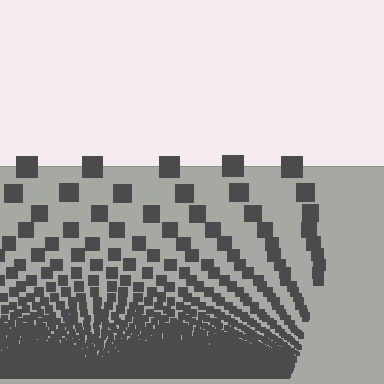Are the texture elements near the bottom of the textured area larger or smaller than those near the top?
Smaller. The gradient is inverted — elements near the bottom are smaller and denser.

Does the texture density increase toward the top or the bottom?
Density increases toward the bottom.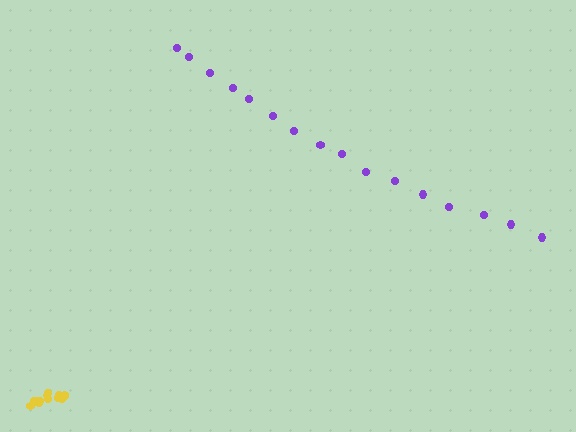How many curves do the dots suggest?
There are 2 distinct paths.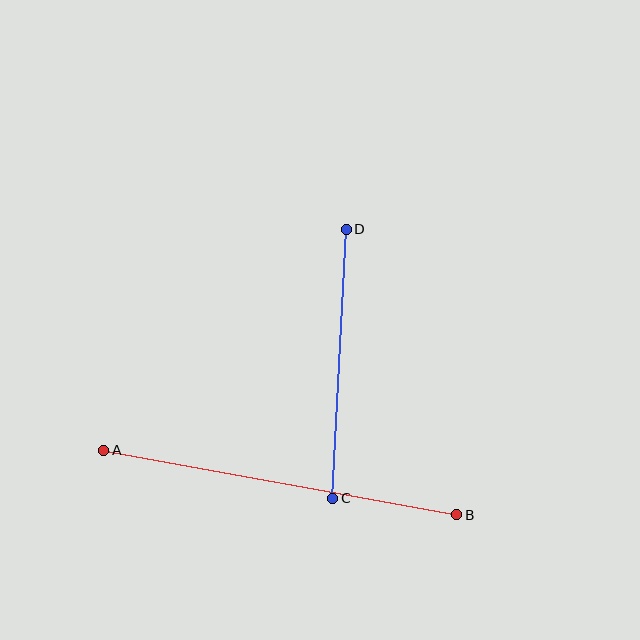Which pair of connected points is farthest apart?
Points A and B are farthest apart.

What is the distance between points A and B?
The distance is approximately 359 pixels.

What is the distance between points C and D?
The distance is approximately 269 pixels.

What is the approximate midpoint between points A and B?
The midpoint is at approximately (280, 482) pixels.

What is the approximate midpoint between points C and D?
The midpoint is at approximately (340, 364) pixels.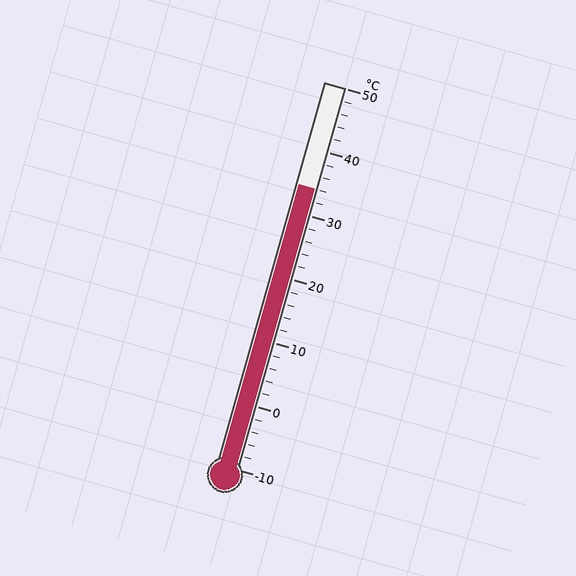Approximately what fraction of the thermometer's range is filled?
The thermometer is filled to approximately 75% of its range.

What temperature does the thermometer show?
The thermometer shows approximately 34°C.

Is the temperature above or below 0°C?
The temperature is above 0°C.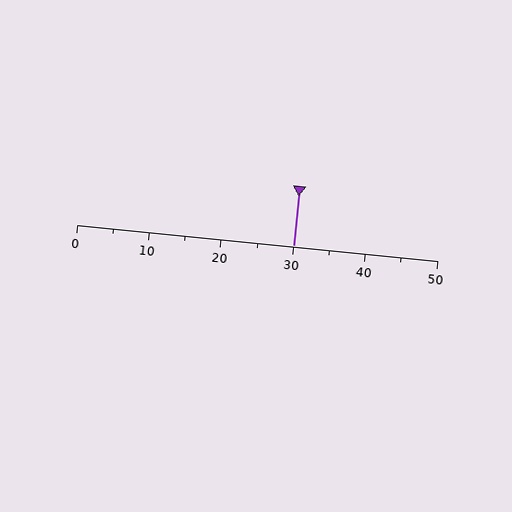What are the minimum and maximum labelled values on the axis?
The axis runs from 0 to 50.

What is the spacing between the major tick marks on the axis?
The major ticks are spaced 10 apart.